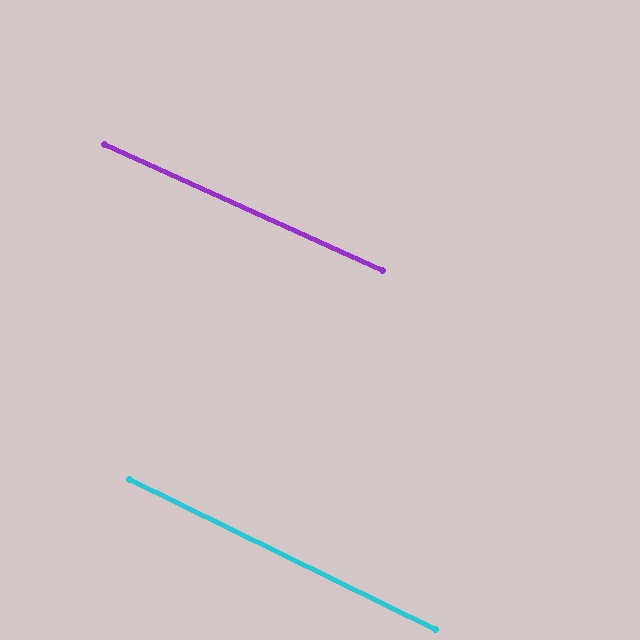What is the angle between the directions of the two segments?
Approximately 2 degrees.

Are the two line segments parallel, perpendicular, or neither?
Parallel — their directions differ by only 1.7°.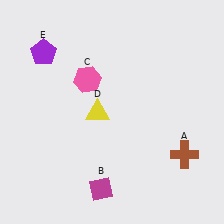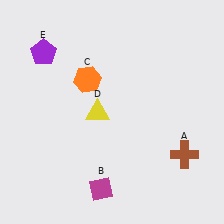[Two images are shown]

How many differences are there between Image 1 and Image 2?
There is 1 difference between the two images.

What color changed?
The hexagon (C) changed from pink in Image 1 to orange in Image 2.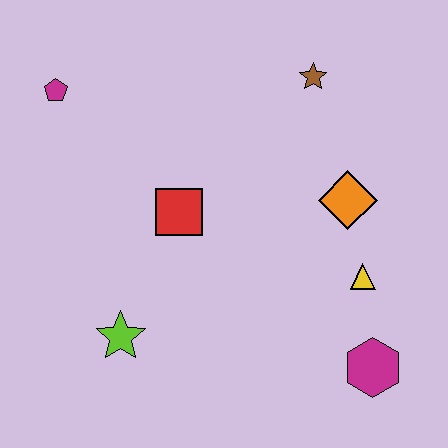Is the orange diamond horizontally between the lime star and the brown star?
No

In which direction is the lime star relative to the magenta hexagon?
The lime star is to the left of the magenta hexagon.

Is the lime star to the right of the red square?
No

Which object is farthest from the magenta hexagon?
The magenta pentagon is farthest from the magenta hexagon.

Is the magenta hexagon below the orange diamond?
Yes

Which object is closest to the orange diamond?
The yellow triangle is closest to the orange diamond.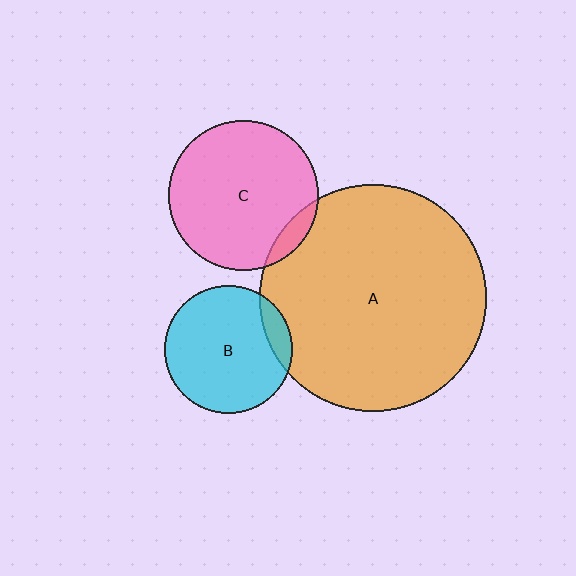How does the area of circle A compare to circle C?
Approximately 2.3 times.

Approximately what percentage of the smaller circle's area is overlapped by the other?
Approximately 10%.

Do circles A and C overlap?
Yes.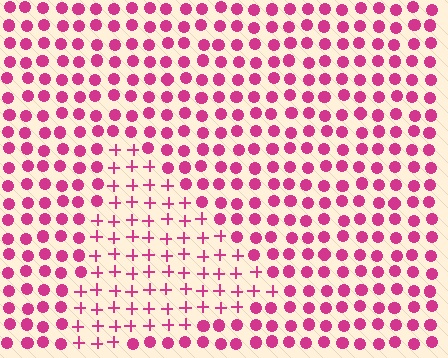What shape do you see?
I see a triangle.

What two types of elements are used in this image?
The image uses plus signs inside the triangle region and circles outside it.